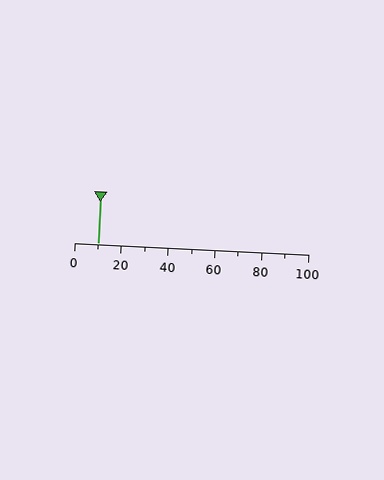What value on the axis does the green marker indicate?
The marker indicates approximately 10.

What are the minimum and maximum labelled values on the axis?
The axis runs from 0 to 100.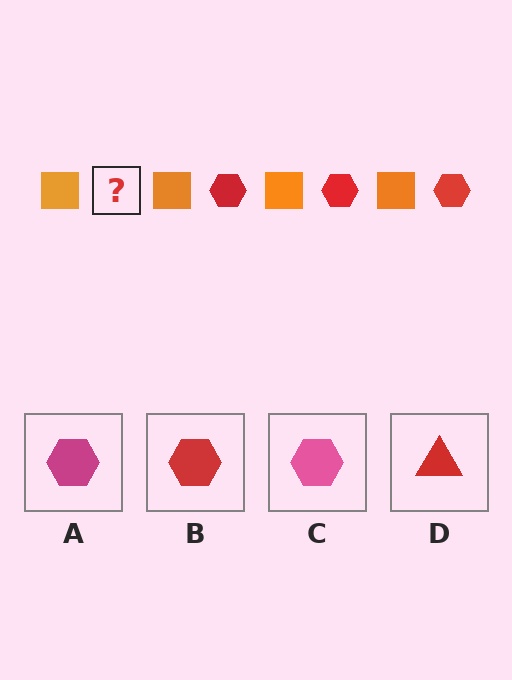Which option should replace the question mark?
Option B.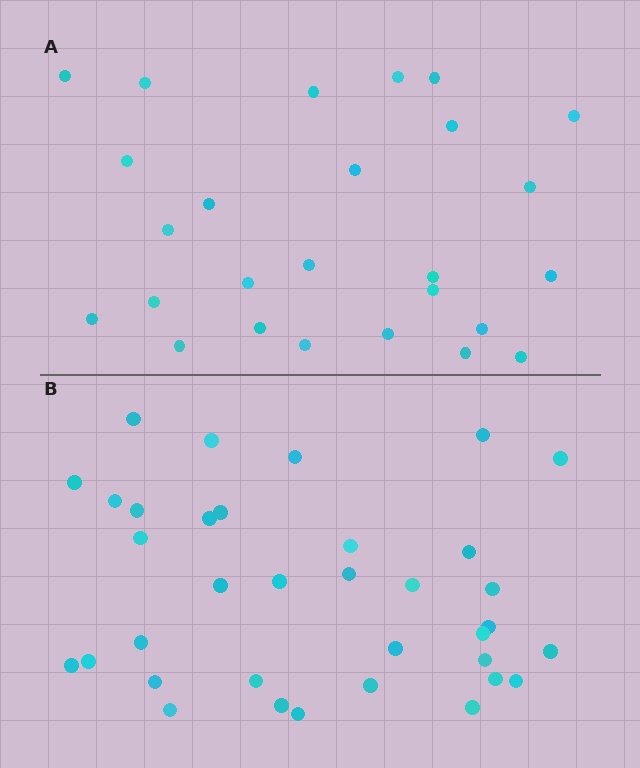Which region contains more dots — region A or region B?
Region B (the bottom region) has more dots.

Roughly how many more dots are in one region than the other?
Region B has roughly 8 or so more dots than region A.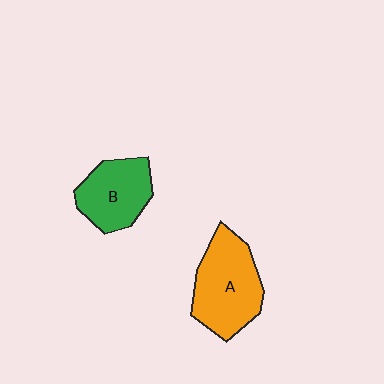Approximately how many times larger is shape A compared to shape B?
Approximately 1.3 times.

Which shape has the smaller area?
Shape B (green).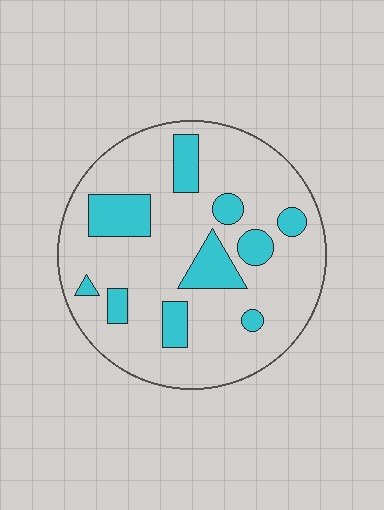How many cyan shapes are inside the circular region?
10.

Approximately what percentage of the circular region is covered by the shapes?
Approximately 20%.